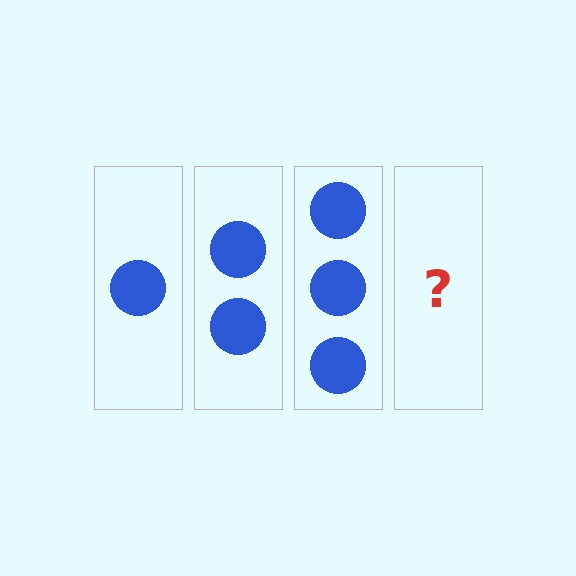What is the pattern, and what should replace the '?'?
The pattern is that each step adds one more circle. The '?' should be 4 circles.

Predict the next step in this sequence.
The next step is 4 circles.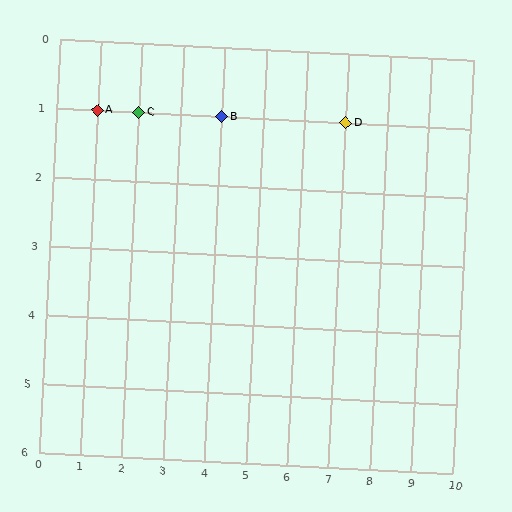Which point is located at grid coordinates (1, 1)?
Point A is at (1, 1).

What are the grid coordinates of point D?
Point D is at grid coordinates (7, 1).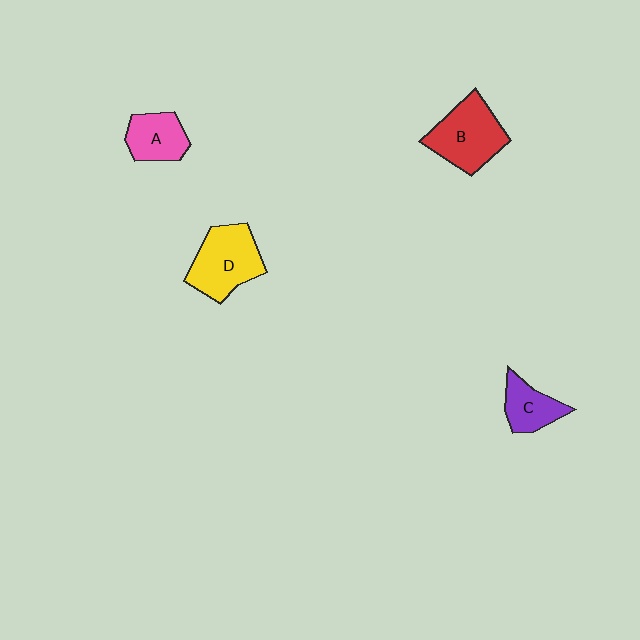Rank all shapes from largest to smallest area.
From largest to smallest: D (yellow), B (red), A (pink), C (purple).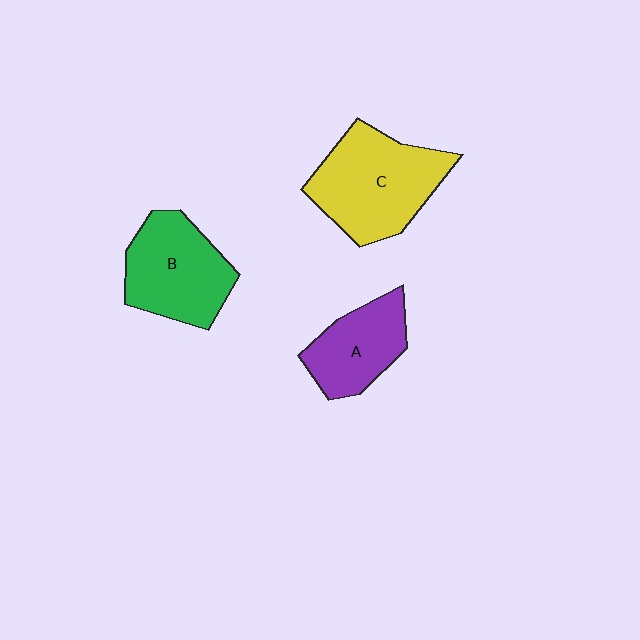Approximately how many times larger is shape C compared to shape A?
Approximately 1.6 times.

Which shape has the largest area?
Shape C (yellow).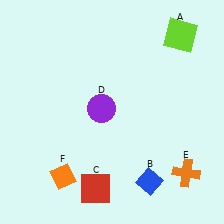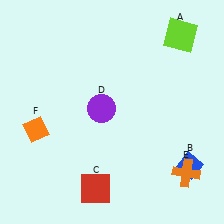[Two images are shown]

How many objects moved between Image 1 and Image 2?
2 objects moved between the two images.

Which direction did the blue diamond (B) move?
The blue diamond (B) moved right.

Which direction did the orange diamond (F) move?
The orange diamond (F) moved up.